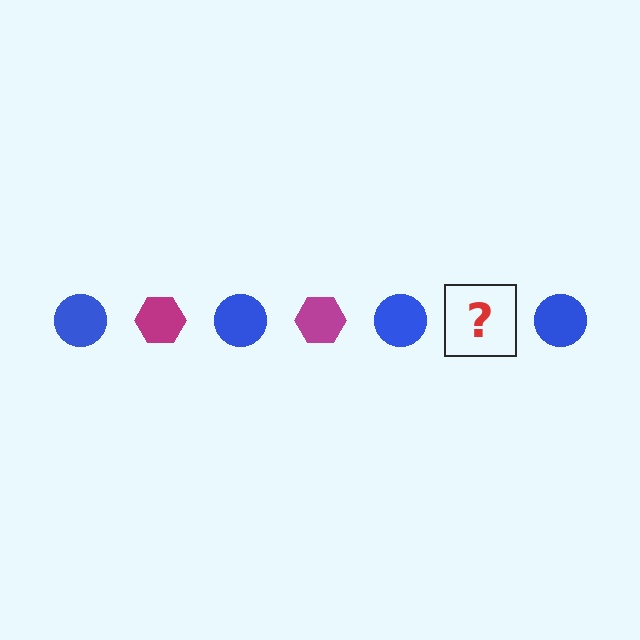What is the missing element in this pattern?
The missing element is a magenta hexagon.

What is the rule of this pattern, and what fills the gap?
The rule is that the pattern alternates between blue circle and magenta hexagon. The gap should be filled with a magenta hexagon.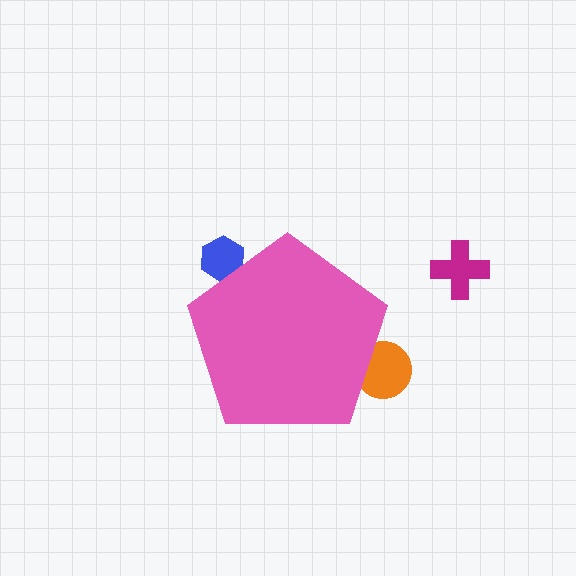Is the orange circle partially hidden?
Yes, the orange circle is partially hidden behind the pink pentagon.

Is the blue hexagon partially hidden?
Yes, the blue hexagon is partially hidden behind the pink pentagon.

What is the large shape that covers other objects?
A pink pentagon.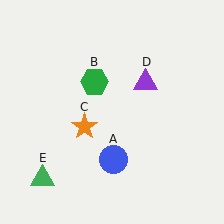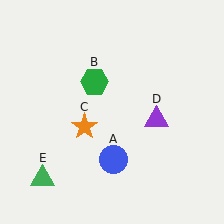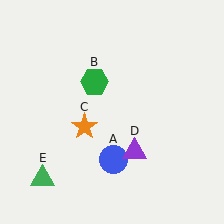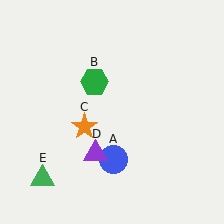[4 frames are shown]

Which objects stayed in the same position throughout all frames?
Blue circle (object A) and green hexagon (object B) and orange star (object C) and green triangle (object E) remained stationary.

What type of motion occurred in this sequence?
The purple triangle (object D) rotated clockwise around the center of the scene.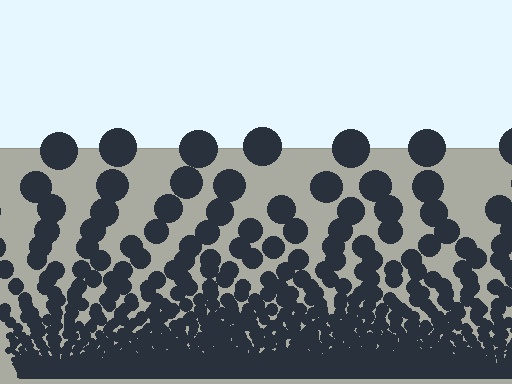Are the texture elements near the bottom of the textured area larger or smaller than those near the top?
Smaller. The gradient is inverted — elements near the bottom are smaller and denser.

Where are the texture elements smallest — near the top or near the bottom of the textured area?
Near the bottom.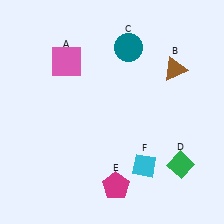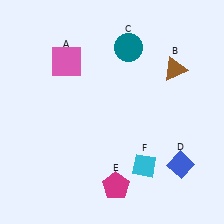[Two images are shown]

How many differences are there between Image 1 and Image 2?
There is 1 difference between the two images.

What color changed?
The diamond (D) changed from green in Image 1 to blue in Image 2.